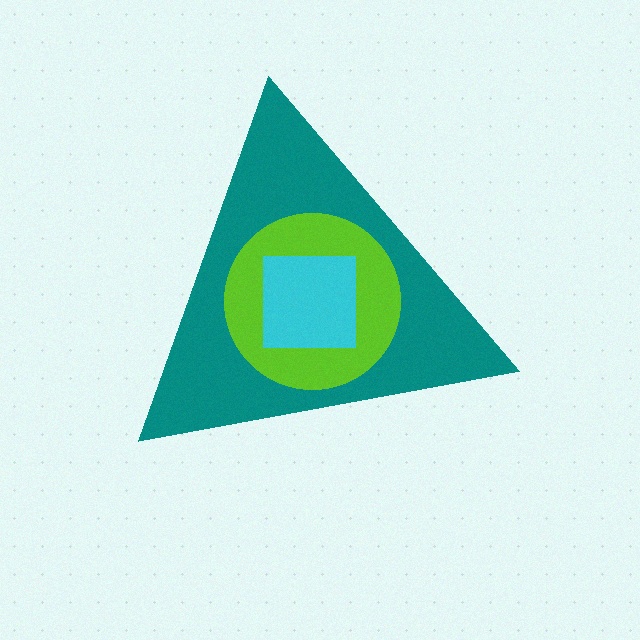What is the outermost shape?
The teal triangle.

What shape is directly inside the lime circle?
The cyan square.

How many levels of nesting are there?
3.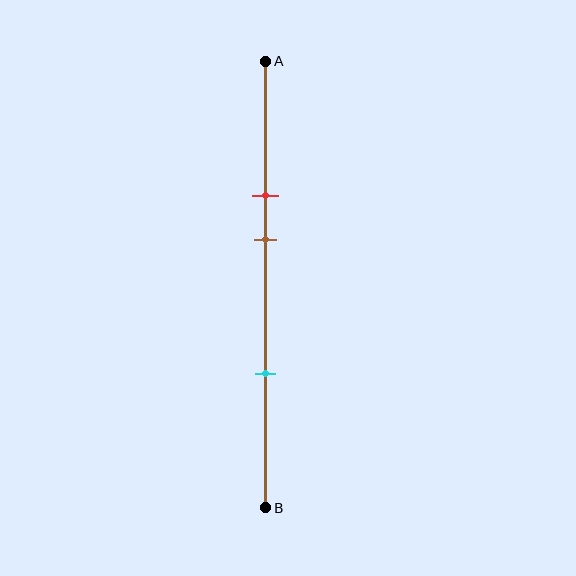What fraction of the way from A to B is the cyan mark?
The cyan mark is approximately 70% (0.7) of the way from A to B.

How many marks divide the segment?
There are 3 marks dividing the segment.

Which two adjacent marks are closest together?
The red and brown marks are the closest adjacent pair.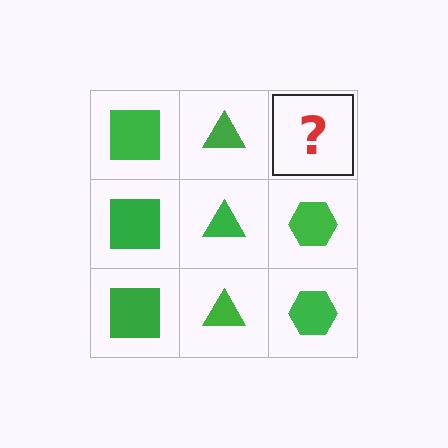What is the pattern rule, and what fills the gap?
The rule is that each column has a consistent shape. The gap should be filled with a green hexagon.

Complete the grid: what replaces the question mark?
The question mark should be replaced with a green hexagon.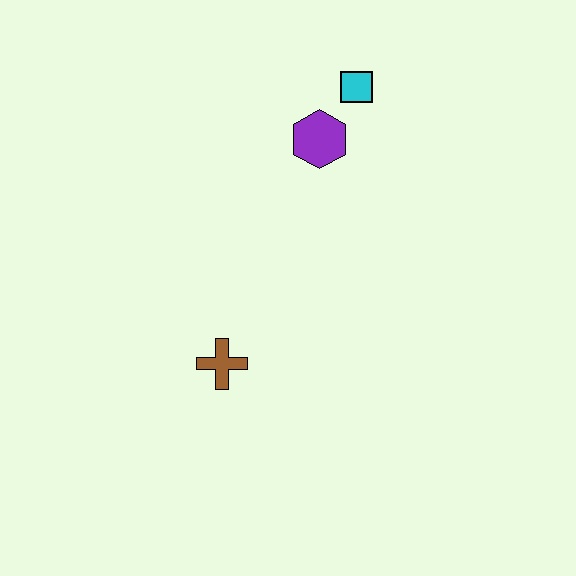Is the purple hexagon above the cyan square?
No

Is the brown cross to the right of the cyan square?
No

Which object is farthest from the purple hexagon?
The brown cross is farthest from the purple hexagon.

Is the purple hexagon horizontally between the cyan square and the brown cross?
Yes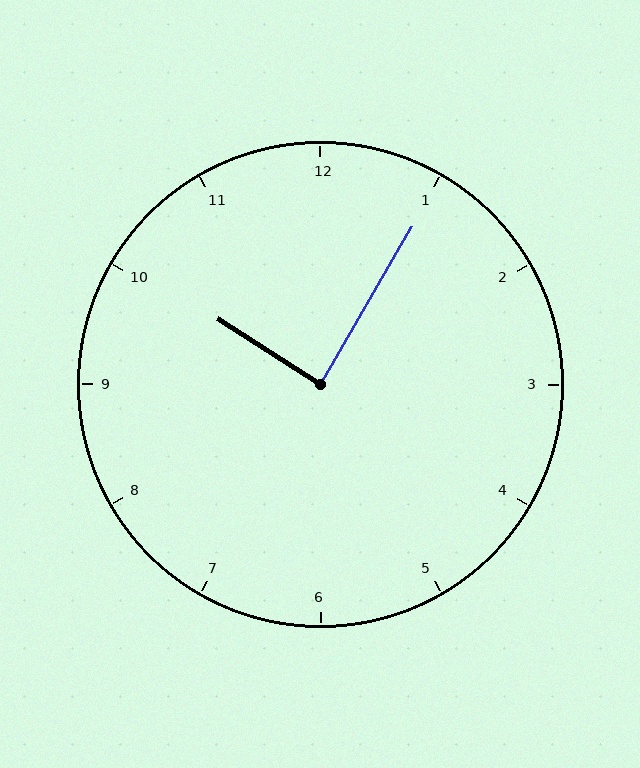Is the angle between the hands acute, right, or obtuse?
It is right.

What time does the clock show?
10:05.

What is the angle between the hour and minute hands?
Approximately 88 degrees.